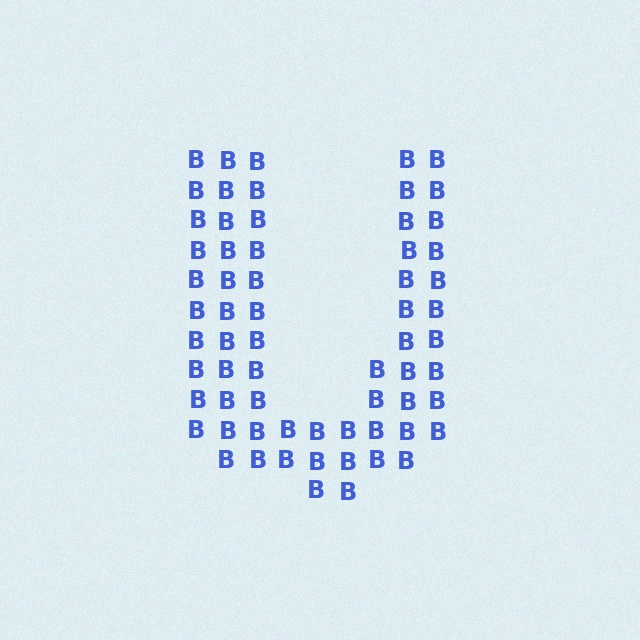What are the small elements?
The small elements are letter B's.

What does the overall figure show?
The overall figure shows the letter U.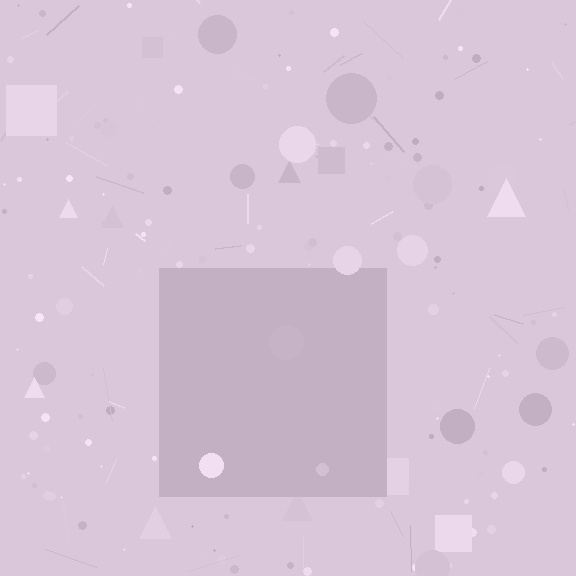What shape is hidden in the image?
A square is hidden in the image.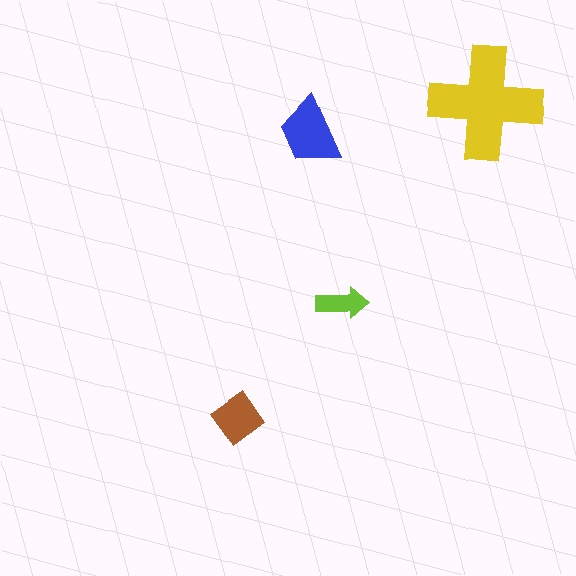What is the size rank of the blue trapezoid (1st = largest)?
2nd.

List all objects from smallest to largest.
The lime arrow, the brown diamond, the blue trapezoid, the yellow cross.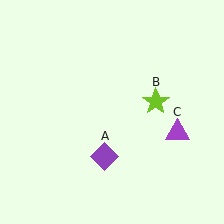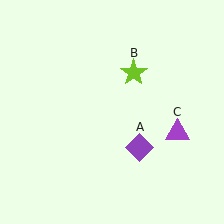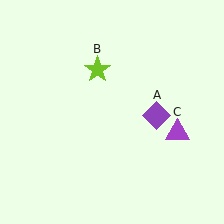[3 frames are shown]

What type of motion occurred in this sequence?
The purple diamond (object A), lime star (object B) rotated counterclockwise around the center of the scene.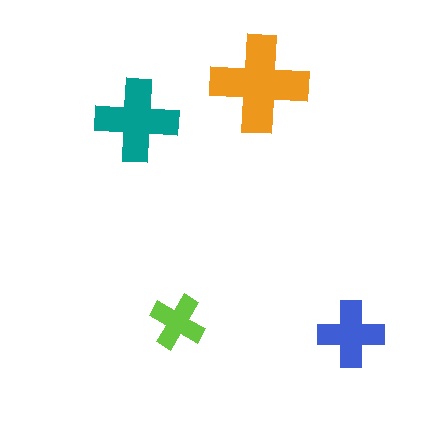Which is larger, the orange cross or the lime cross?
The orange one.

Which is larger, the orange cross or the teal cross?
The orange one.